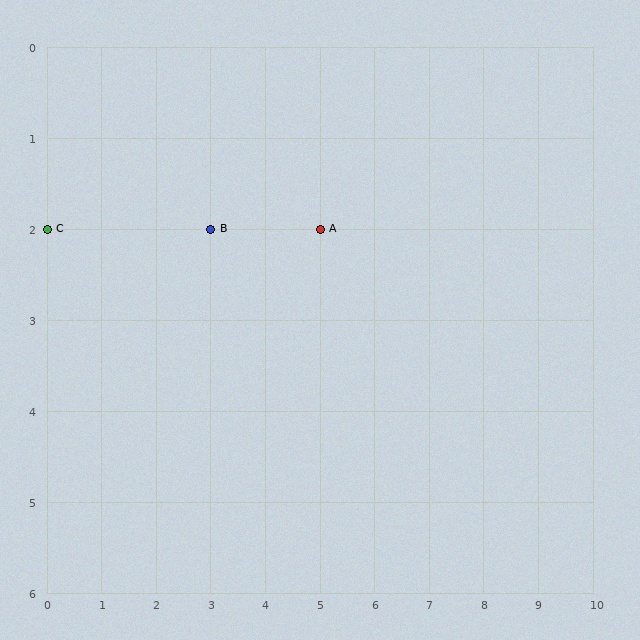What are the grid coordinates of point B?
Point B is at grid coordinates (3, 2).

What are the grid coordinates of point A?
Point A is at grid coordinates (5, 2).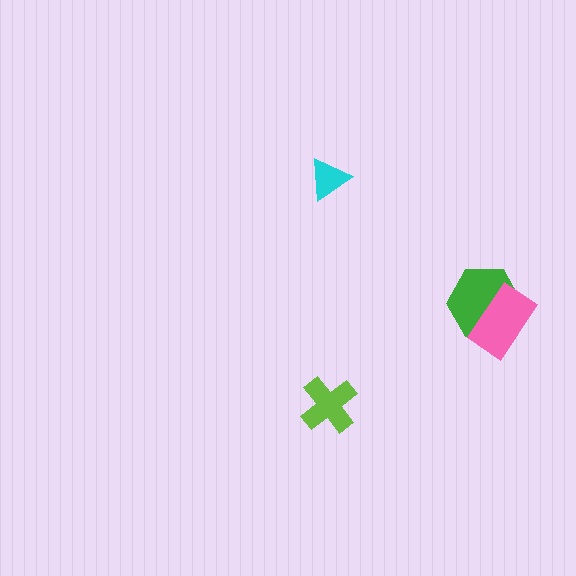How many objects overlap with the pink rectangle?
1 object overlaps with the pink rectangle.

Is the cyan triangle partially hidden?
No, no other shape covers it.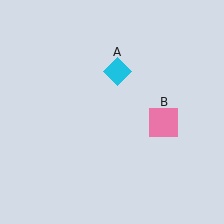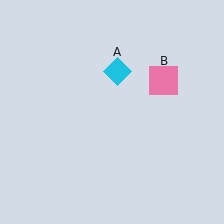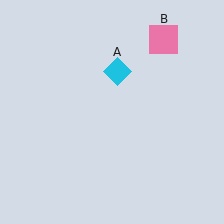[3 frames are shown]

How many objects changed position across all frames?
1 object changed position: pink square (object B).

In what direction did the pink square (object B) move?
The pink square (object B) moved up.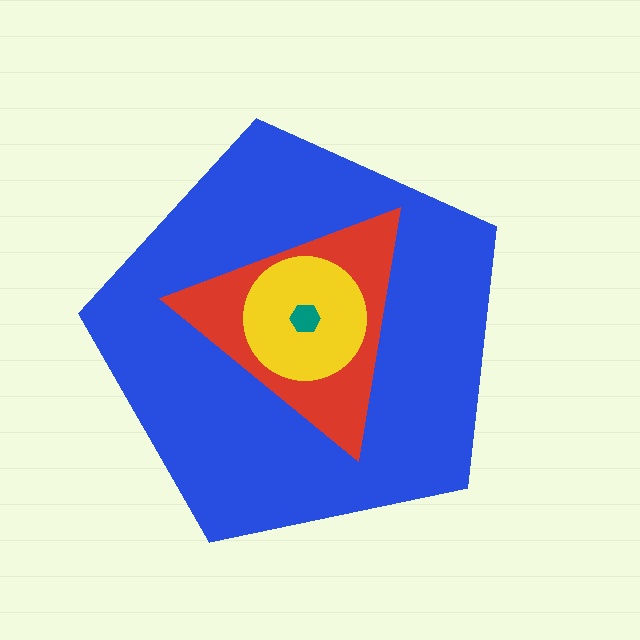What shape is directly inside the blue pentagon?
The red triangle.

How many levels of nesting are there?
4.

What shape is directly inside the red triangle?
The yellow circle.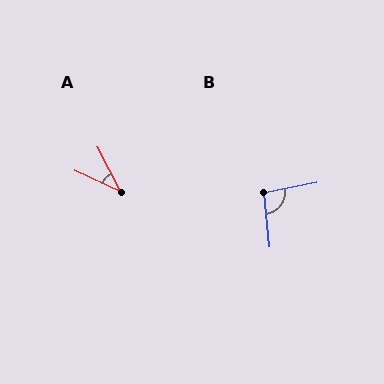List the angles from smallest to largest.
A (38°), B (95°).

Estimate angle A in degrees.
Approximately 38 degrees.